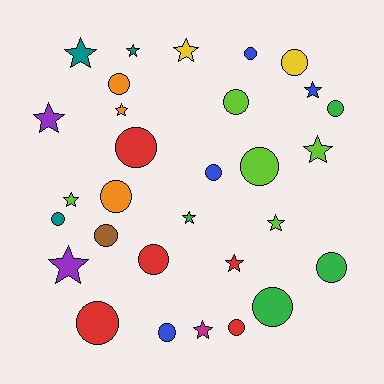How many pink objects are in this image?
There are no pink objects.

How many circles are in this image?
There are 17 circles.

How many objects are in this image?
There are 30 objects.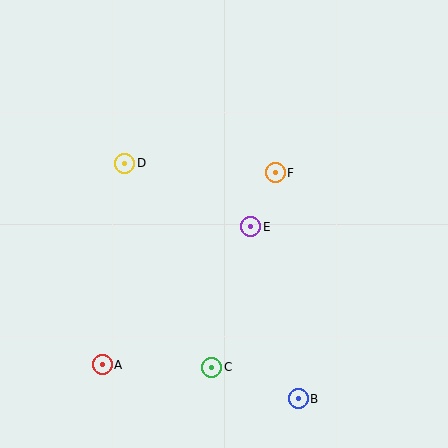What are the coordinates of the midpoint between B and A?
The midpoint between B and A is at (200, 382).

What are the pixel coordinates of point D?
Point D is at (125, 163).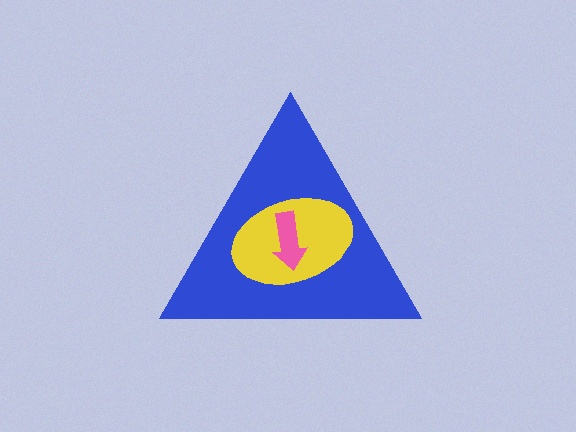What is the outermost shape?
The blue triangle.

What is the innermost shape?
The pink arrow.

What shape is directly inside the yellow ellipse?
The pink arrow.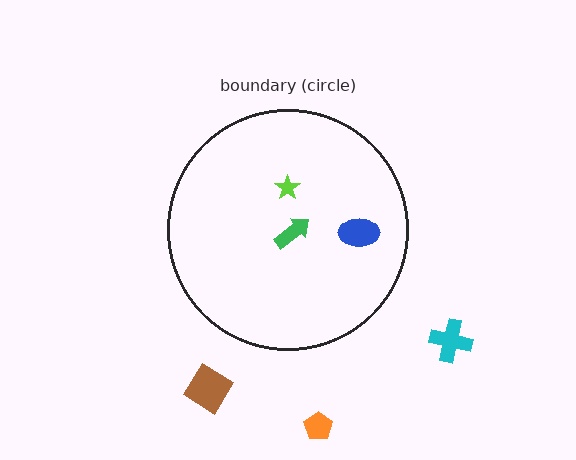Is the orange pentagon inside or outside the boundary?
Outside.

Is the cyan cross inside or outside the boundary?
Outside.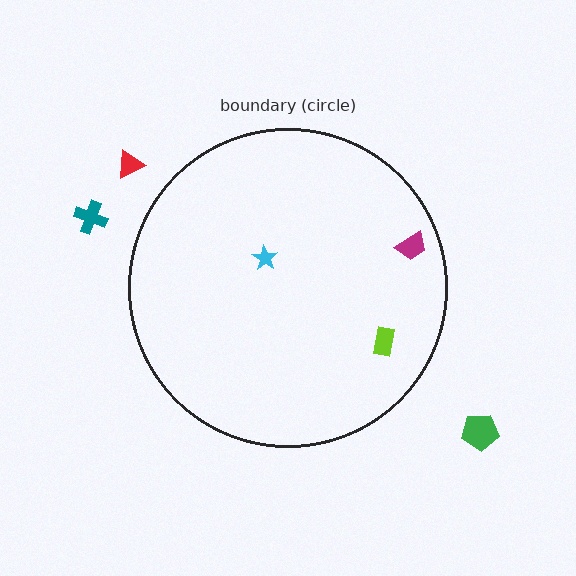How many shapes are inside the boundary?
3 inside, 3 outside.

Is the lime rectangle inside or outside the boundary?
Inside.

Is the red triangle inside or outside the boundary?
Outside.